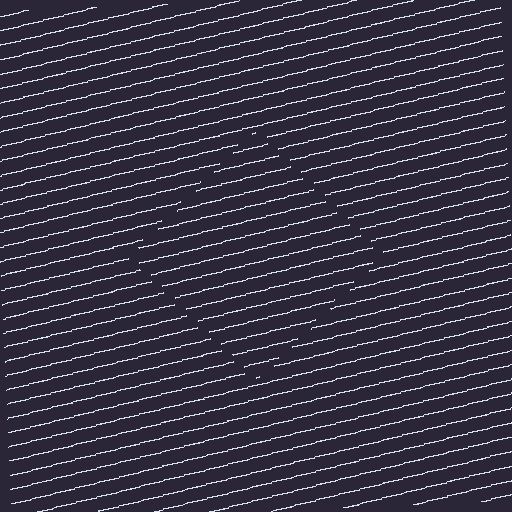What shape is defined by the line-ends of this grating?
An illusory square. The interior of the shape contains the same grating, shifted by half a period — the contour is defined by the phase discontinuity where line-ends from the inner and outer gratings abut.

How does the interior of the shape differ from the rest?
The interior of the shape contains the same grating, shifted by half a period — the contour is defined by the phase discontinuity where line-ends from the inner and outer gratings abut.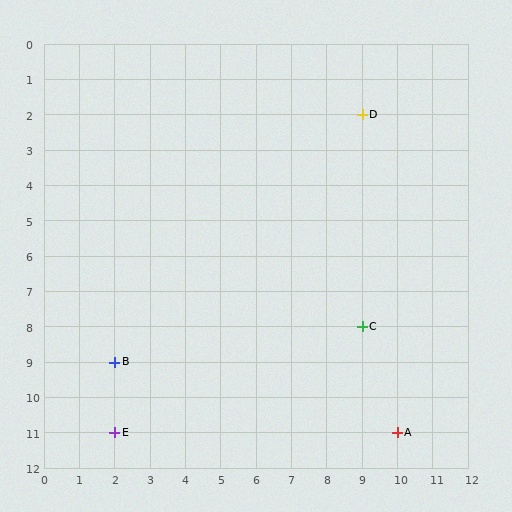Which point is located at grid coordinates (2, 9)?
Point B is at (2, 9).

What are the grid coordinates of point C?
Point C is at grid coordinates (9, 8).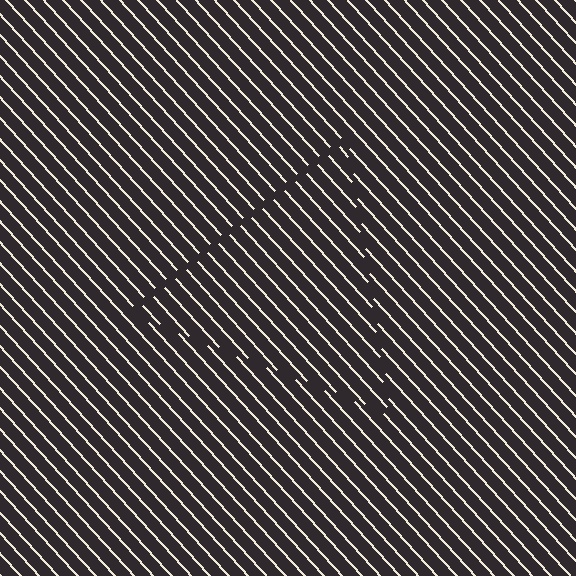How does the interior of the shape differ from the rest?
The interior of the shape contains the same grating, shifted by half a period — the contour is defined by the phase discontinuity where line-ends from the inner and outer gratings abut.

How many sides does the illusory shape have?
3 sides — the line-ends trace a triangle.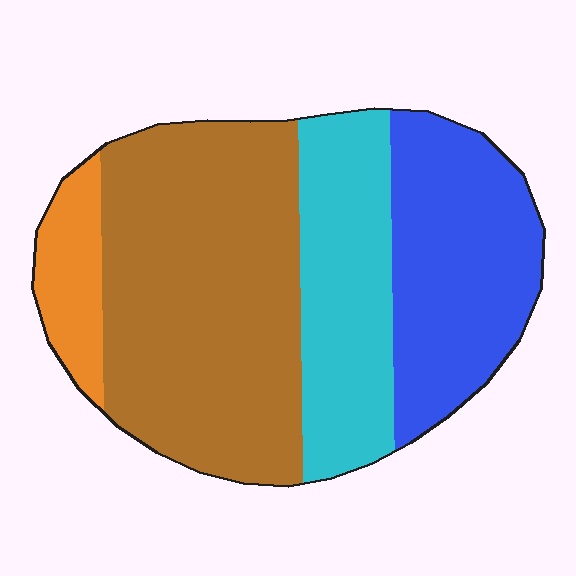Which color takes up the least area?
Orange, at roughly 10%.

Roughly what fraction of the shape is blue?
Blue takes up about one quarter (1/4) of the shape.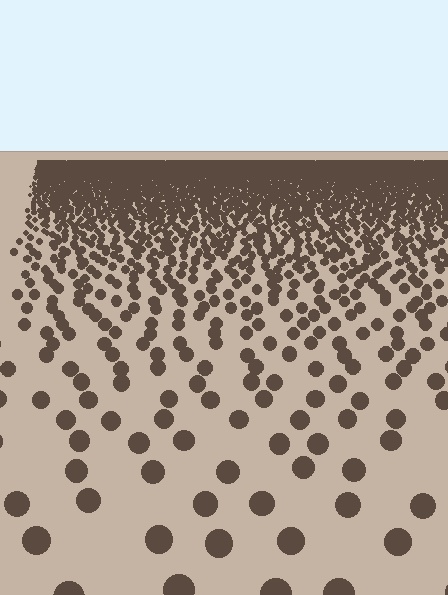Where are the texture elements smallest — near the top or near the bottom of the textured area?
Near the top.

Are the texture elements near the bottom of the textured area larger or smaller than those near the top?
Larger. Near the bottom, elements are closer to the viewer and appear at a bigger on-screen size.